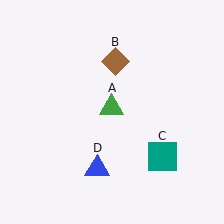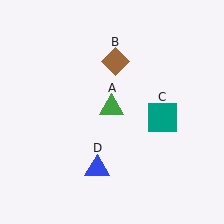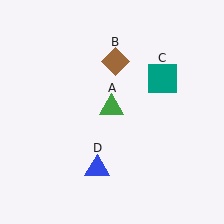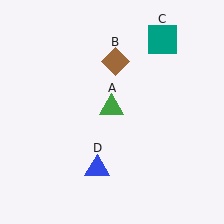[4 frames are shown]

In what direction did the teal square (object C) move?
The teal square (object C) moved up.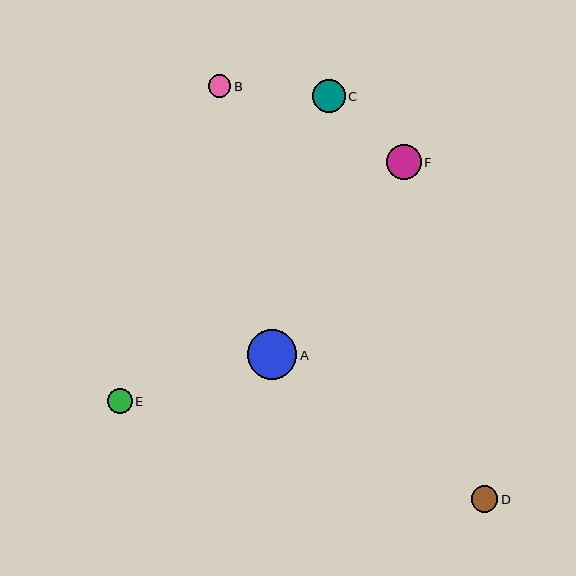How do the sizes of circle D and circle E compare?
Circle D and circle E are approximately the same size.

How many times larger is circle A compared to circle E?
Circle A is approximately 2.0 times the size of circle E.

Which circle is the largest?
Circle A is the largest with a size of approximately 50 pixels.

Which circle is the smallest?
Circle B is the smallest with a size of approximately 22 pixels.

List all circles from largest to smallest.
From largest to smallest: A, F, C, D, E, B.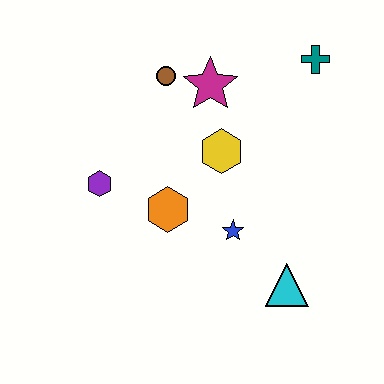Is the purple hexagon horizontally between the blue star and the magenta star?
No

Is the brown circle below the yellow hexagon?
No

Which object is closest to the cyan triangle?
The blue star is closest to the cyan triangle.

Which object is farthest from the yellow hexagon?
The cyan triangle is farthest from the yellow hexagon.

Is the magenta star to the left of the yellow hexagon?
Yes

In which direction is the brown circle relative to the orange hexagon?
The brown circle is above the orange hexagon.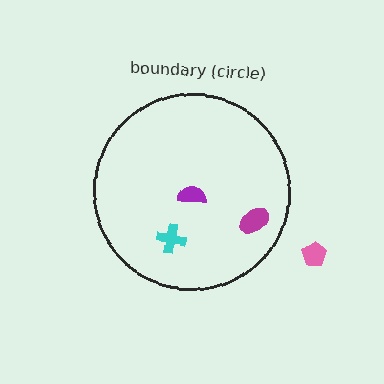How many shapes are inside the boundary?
3 inside, 1 outside.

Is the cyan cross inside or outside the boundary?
Inside.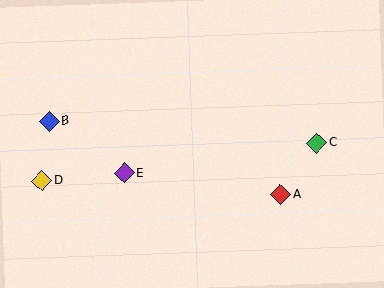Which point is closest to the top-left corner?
Point B is closest to the top-left corner.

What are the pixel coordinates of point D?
Point D is at (42, 181).